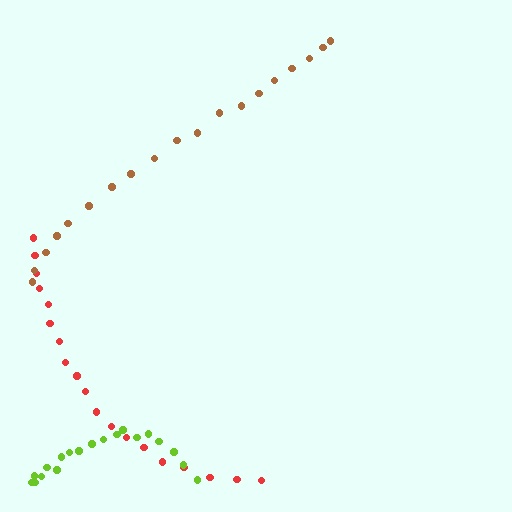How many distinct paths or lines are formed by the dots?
There are 3 distinct paths.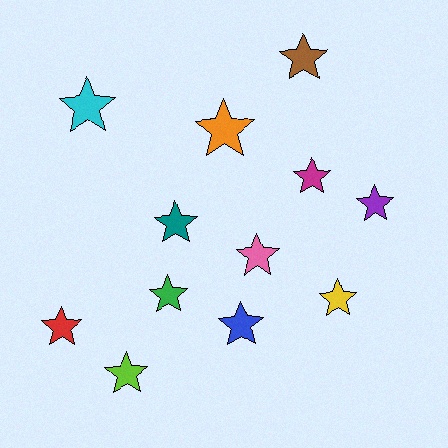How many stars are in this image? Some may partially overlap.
There are 12 stars.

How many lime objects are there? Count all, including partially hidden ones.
There is 1 lime object.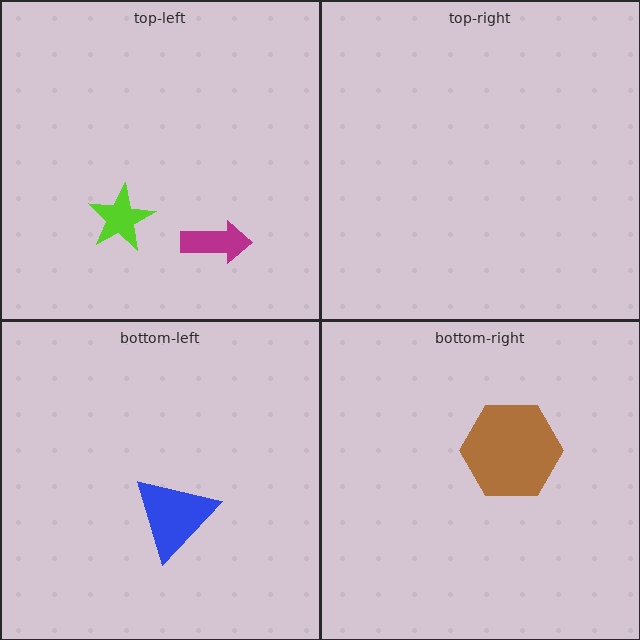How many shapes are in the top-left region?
2.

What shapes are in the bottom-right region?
The brown hexagon.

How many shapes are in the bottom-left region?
1.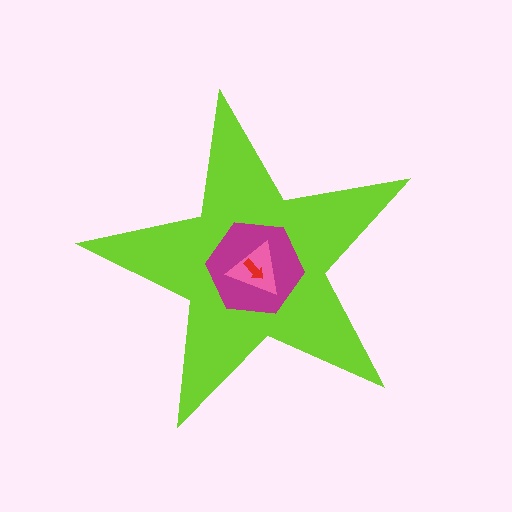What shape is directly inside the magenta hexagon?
The pink triangle.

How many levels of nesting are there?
4.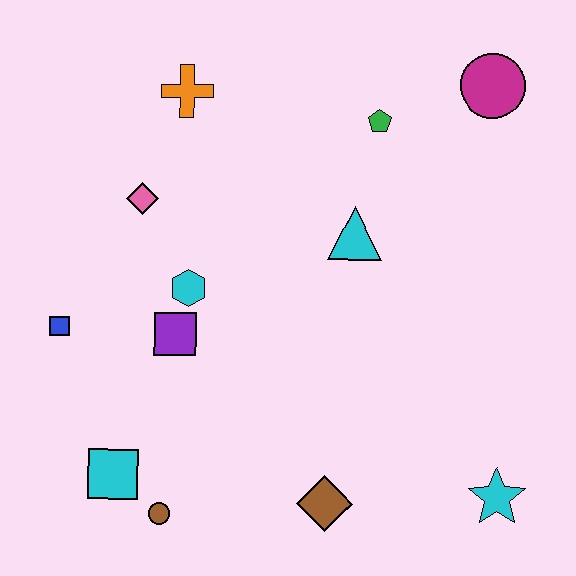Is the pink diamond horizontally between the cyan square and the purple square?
Yes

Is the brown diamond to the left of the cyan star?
Yes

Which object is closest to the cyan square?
The brown circle is closest to the cyan square.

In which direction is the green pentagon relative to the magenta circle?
The green pentagon is to the left of the magenta circle.